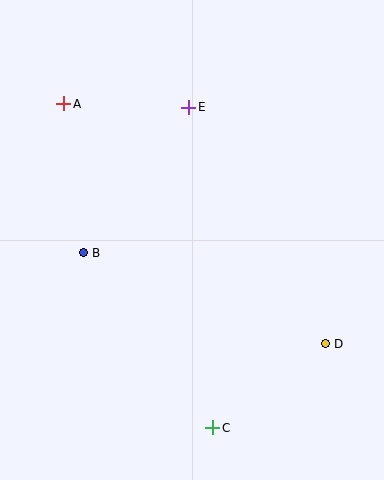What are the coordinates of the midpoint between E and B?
The midpoint between E and B is at (136, 180).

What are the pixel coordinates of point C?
Point C is at (213, 428).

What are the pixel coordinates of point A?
Point A is at (64, 104).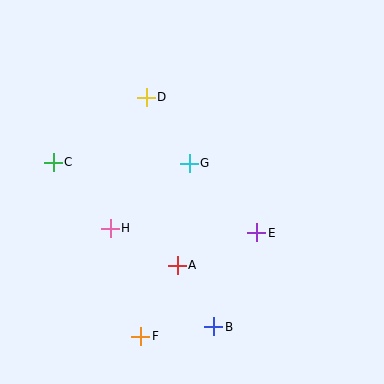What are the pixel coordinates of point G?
Point G is at (189, 163).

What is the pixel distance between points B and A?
The distance between B and A is 72 pixels.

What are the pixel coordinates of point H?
Point H is at (110, 228).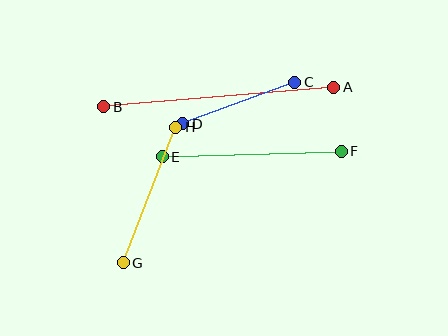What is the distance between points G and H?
The distance is approximately 146 pixels.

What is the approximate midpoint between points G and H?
The midpoint is at approximately (150, 195) pixels.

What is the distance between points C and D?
The distance is approximately 119 pixels.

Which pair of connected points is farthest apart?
Points A and B are farthest apart.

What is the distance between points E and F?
The distance is approximately 179 pixels.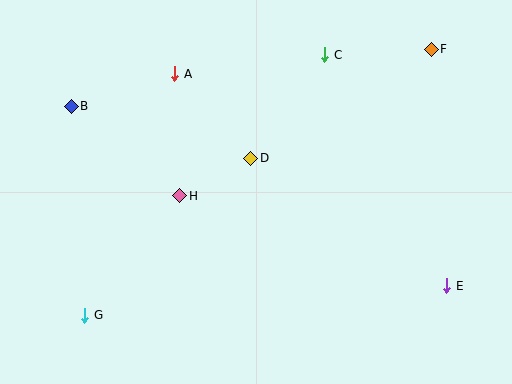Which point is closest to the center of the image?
Point D at (251, 158) is closest to the center.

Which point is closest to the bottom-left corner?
Point G is closest to the bottom-left corner.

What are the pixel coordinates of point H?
Point H is at (180, 196).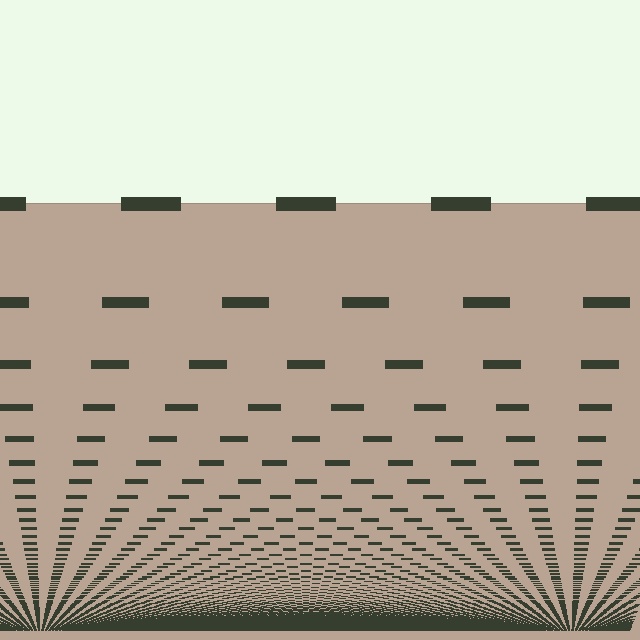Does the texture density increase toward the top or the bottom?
Density increases toward the bottom.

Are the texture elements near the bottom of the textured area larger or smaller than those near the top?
Smaller. The gradient is inverted — elements near the bottom are smaller and denser.